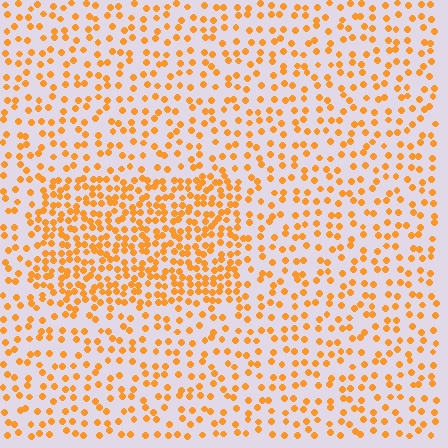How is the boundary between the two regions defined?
The boundary is defined by a change in element density (approximately 2.1x ratio). All elements are the same color, size, and shape.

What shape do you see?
I see a rectangle.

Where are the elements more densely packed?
The elements are more densely packed inside the rectangle boundary.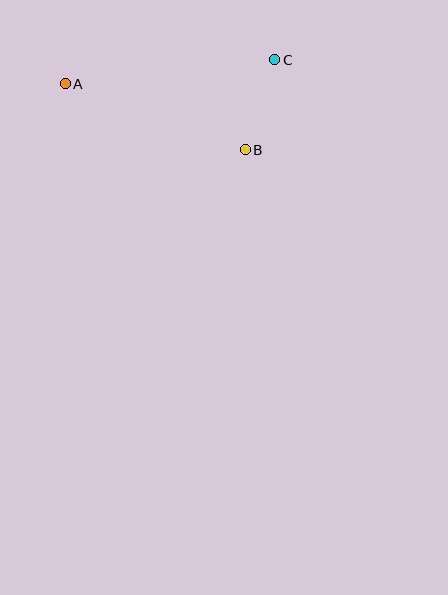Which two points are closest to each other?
Points B and C are closest to each other.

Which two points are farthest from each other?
Points A and C are farthest from each other.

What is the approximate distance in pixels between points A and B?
The distance between A and B is approximately 192 pixels.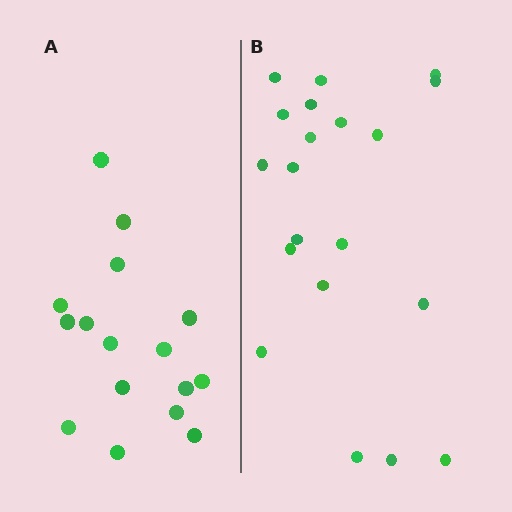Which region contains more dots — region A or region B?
Region B (the right region) has more dots.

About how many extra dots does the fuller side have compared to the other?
Region B has about 4 more dots than region A.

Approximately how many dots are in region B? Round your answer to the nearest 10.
About 20 dots.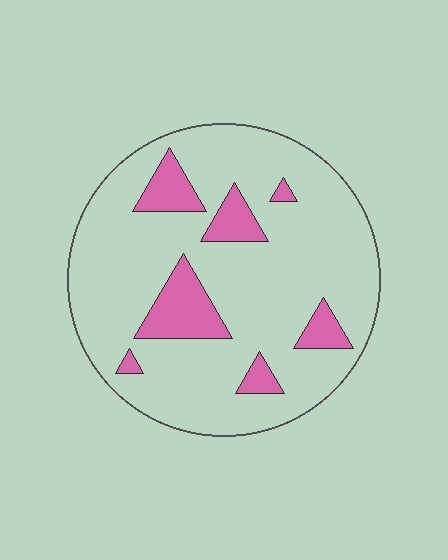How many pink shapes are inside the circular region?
7.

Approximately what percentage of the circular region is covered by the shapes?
Approximately 15%.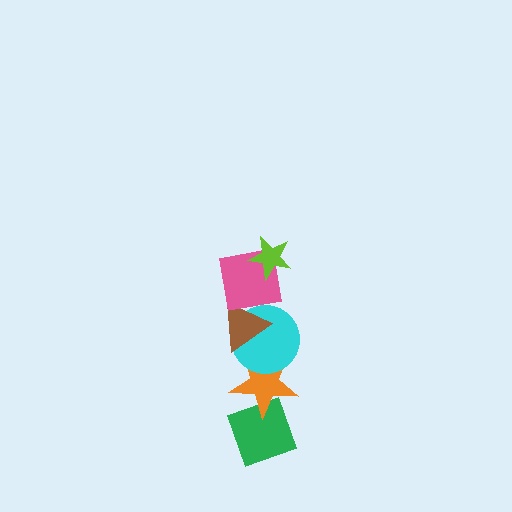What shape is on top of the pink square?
The lime star is on top of the pink square.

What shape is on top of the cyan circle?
The brown triangle is on top of the cyan circle.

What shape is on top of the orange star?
The cyan circle is on top of the orange star.